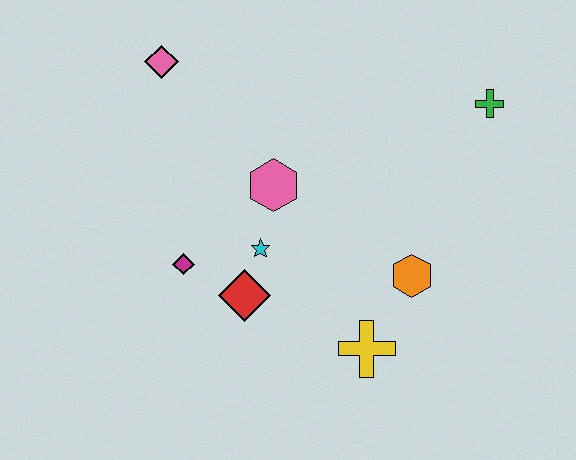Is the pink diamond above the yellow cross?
Yes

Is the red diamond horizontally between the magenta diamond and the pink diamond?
No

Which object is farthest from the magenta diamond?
The green cross is farthest from the magenta diamond.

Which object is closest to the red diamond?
The cyan star is closest to the red diamond.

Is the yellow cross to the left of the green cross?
Yes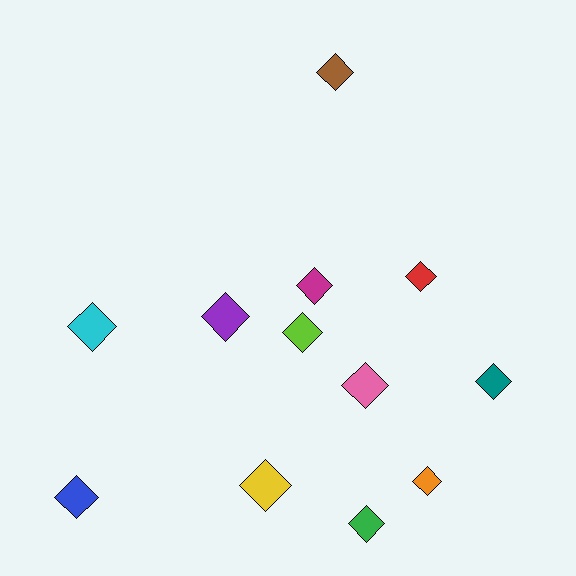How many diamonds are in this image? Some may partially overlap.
There are 12 diamonds.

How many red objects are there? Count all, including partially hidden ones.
There is 1 red object.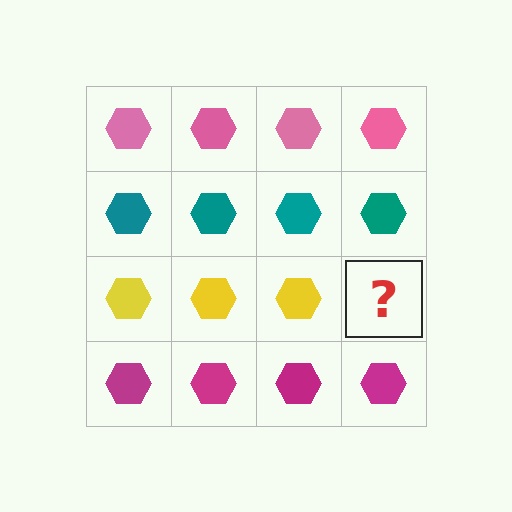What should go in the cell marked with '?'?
The missing cell should contain a yellow hexagon.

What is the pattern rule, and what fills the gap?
The rule is that each row has a consistent color. The gap should be filled with a yellow hexagon.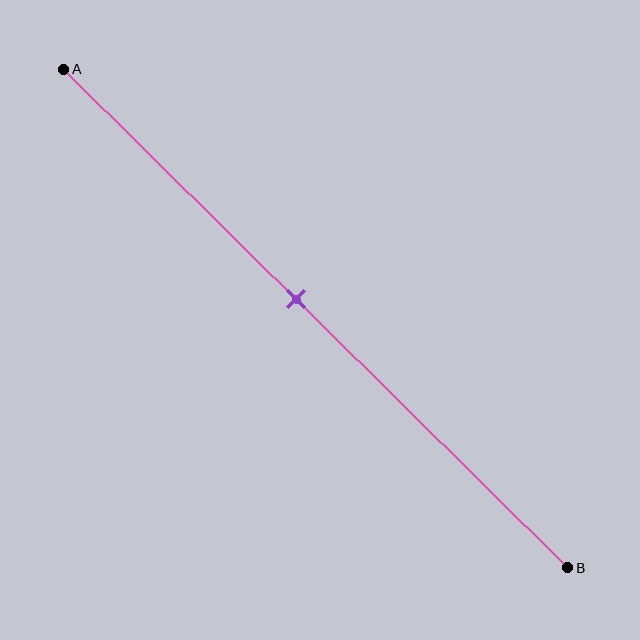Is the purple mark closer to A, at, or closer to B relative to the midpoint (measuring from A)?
The purple mark is closer to point A than the midpoint of segment AB.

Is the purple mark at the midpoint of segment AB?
No, the mark is at about 45% from A, not at the 50% midpoint.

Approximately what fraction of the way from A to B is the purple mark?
The purple mark is approximately 45% of the way from A to B.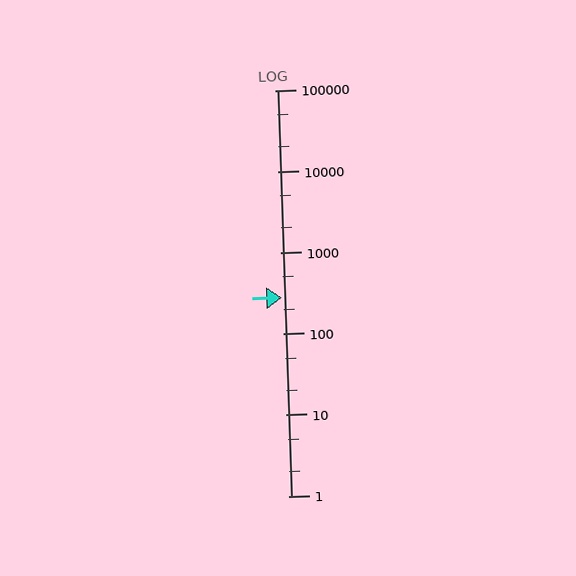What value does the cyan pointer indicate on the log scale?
The pointer indicates approximately 280.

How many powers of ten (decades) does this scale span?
The scale spans 5 decades, from 1 to 100000.